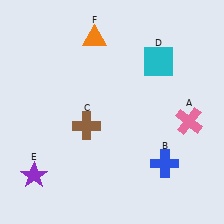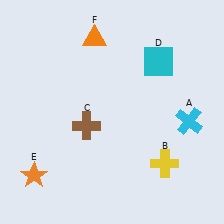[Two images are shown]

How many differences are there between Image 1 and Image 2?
There are 3 differences between the two images.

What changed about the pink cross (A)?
In Image 1, A is pink. In Image 2, it changed to cyan.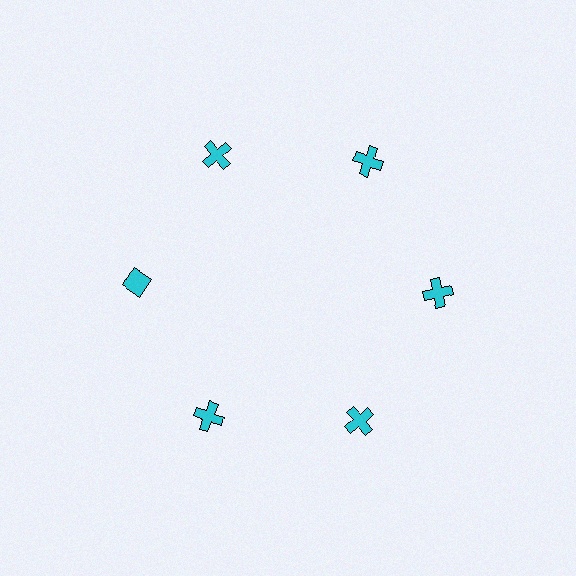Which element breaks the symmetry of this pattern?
The cyan diamond at roughly the 9 o'clock position breaks the symmetry. All other shapes are cyan crosses.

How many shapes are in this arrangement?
There are 6 shapes arranged in a ring pattern.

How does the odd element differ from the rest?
It has a different shape: diamond instead of cross.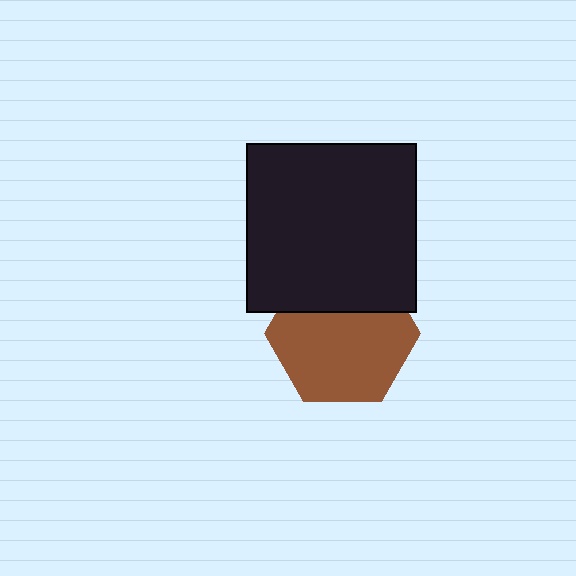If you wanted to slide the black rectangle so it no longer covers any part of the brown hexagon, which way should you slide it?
Slide it up — that is the most direct way to separate the two shapes.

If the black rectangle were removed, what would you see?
You would see the complete brown hexagon.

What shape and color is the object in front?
The object in front is a black rectangle.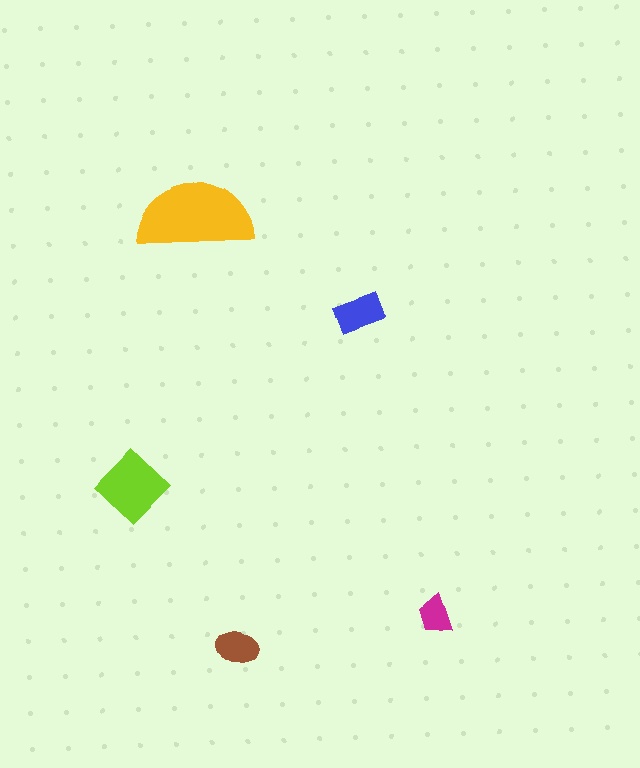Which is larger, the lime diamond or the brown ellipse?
The lime diamond.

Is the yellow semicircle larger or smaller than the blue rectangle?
Larger.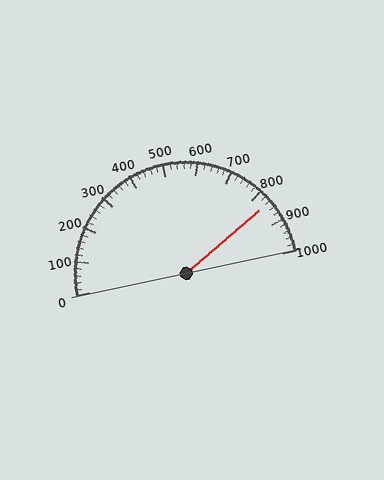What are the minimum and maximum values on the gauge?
The gauge ranges from 0 to 1000.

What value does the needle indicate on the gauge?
The needle indicates approximately 840.